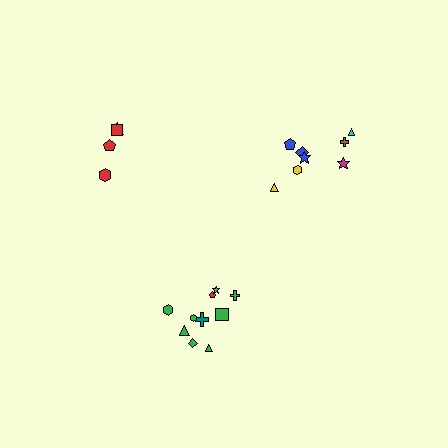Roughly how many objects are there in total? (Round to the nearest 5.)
Roughly 20 objects in total.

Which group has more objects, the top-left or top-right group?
The top-right group.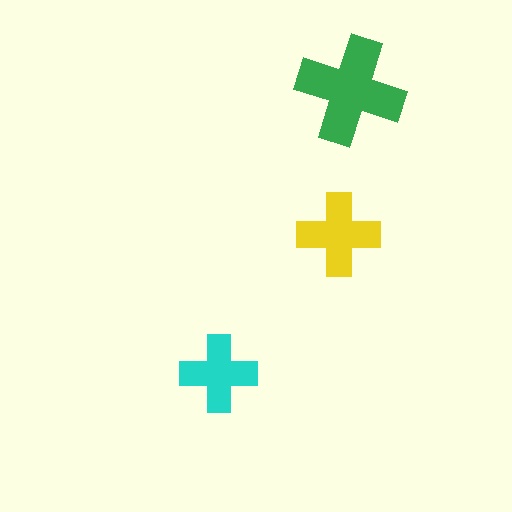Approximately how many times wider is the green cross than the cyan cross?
About 1.5 times wider.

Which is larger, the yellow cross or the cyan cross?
The yellow one.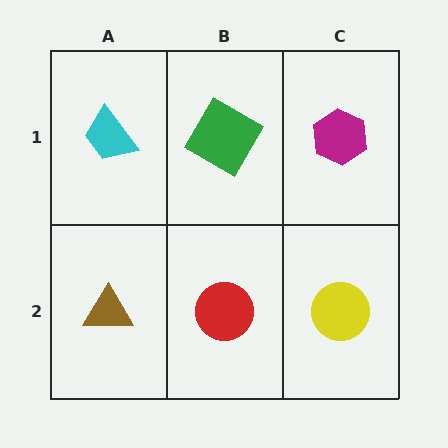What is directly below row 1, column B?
A red circle.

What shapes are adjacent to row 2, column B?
A green square (row 1, column B), a brown triangle (row 2, column A), a yellow circle (row 2, column C).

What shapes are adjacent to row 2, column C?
A magenta hexagon (row 1, column C), a red circle (row 2, column B).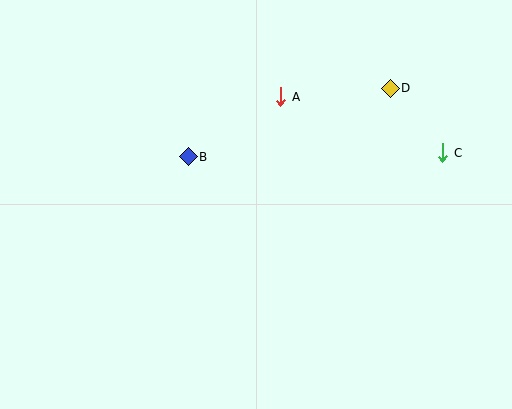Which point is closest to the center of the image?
Point B at (188, 157) is closest to the center.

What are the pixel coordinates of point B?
Point B is at (188, 157).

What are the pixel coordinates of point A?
Point A is at (281, 97).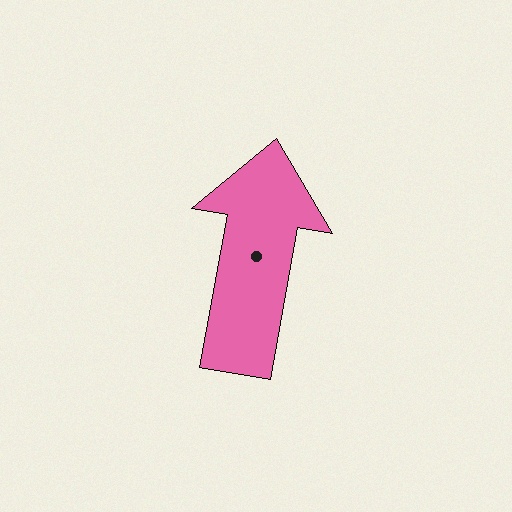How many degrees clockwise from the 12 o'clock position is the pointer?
Approximately 10 degrees.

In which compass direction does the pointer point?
North.